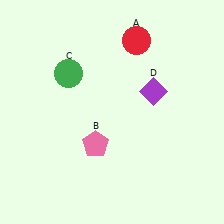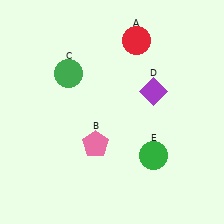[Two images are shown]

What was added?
A green circle (E) was added in Image 2.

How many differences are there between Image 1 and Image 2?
There is 1 difference between the two images.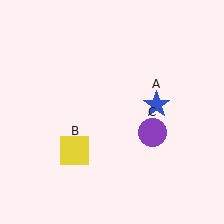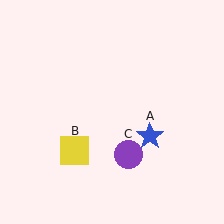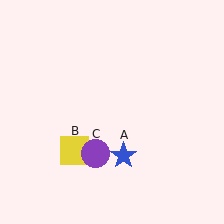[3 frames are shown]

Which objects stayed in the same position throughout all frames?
Yellow square (object B) remained stationary.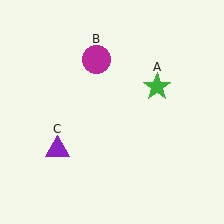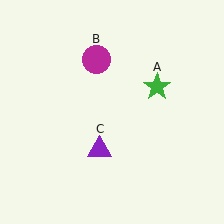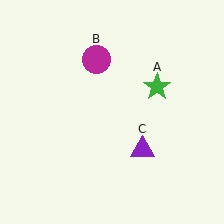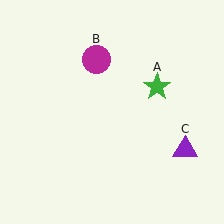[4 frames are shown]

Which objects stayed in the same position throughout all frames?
Green star (object A) and magenta circle (object B) remained stationary.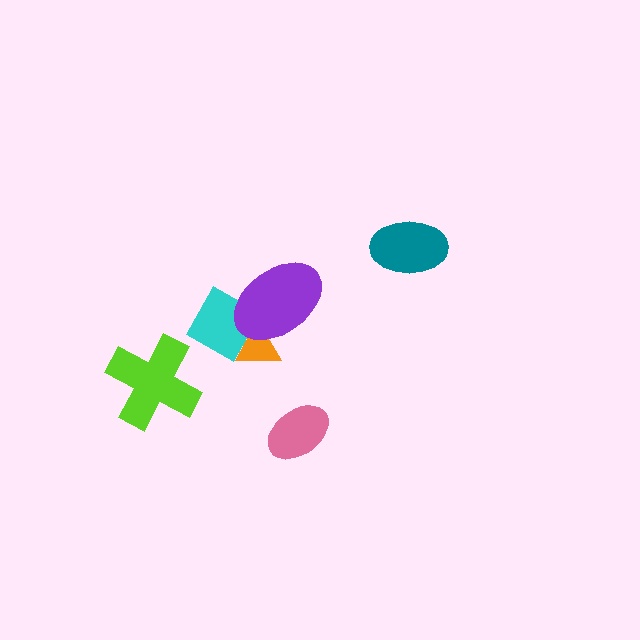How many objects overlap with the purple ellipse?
2 objects overlap with the purple ellipse.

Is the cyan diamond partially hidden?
Yes, it is partially covered by another shape.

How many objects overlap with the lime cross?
0 objects overlap with the lime cross.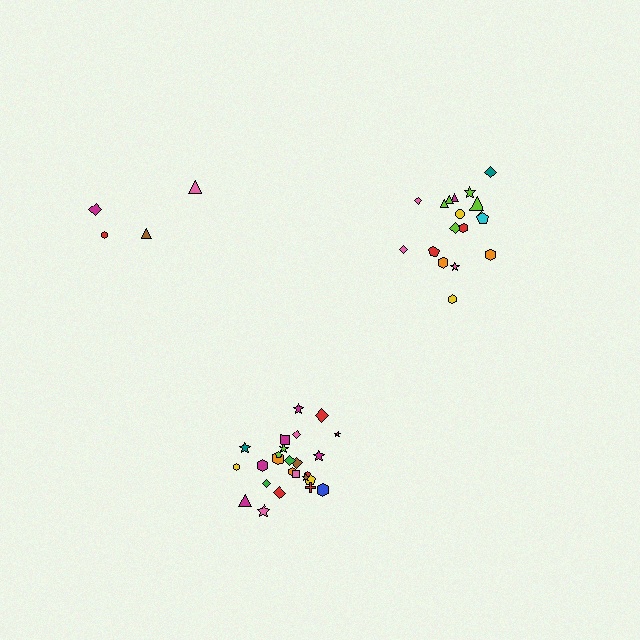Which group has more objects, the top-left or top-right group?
The top-right group.